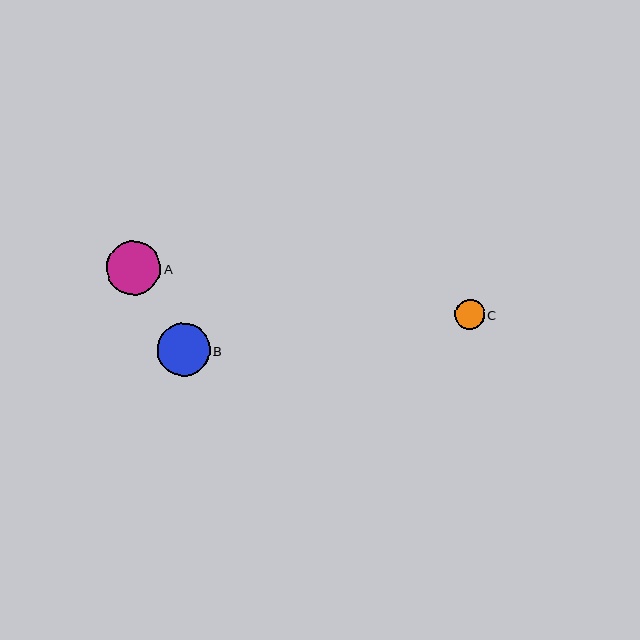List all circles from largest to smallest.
From largest to smallest: A, B, C.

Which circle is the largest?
Circle A is the largest with a size of approximately 54 pixels.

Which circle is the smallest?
Circle C is the smallest with a size of approximately 30 pixels.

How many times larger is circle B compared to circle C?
Circle B is approximately 1.7 times the size of circle C.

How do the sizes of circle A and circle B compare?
Circle A and circle B are approximately the same size.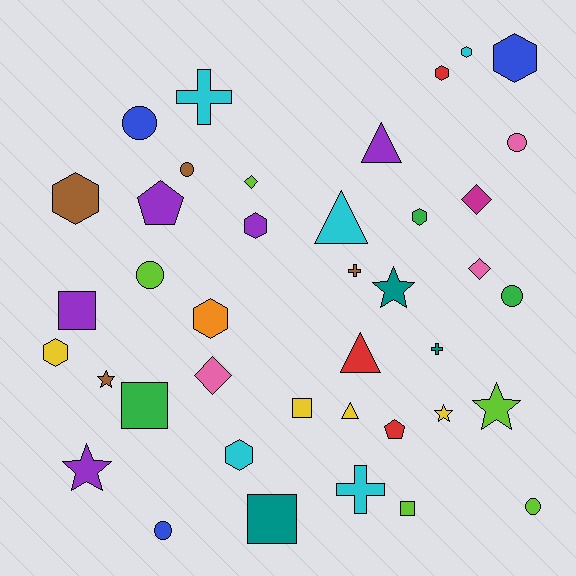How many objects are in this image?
There are 40 objects.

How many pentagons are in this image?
There are 2 pentagons.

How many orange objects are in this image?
There is 1 orange object.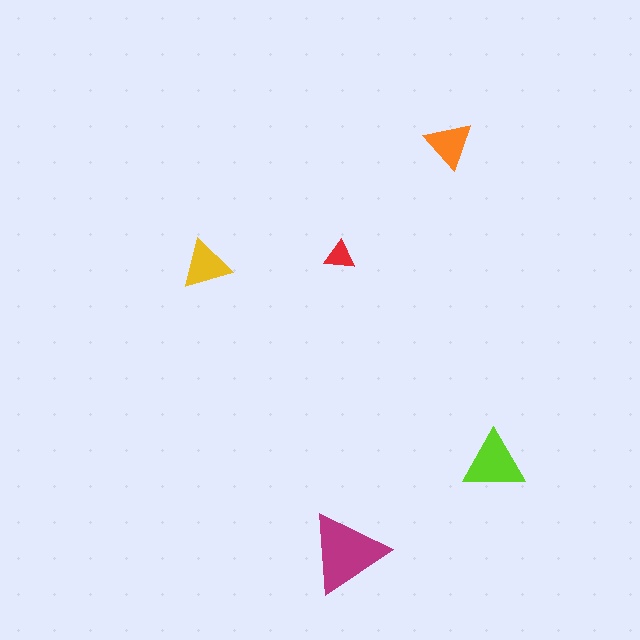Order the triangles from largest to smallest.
the magenta one, the lime one, the yellow one, the orange one, the red one.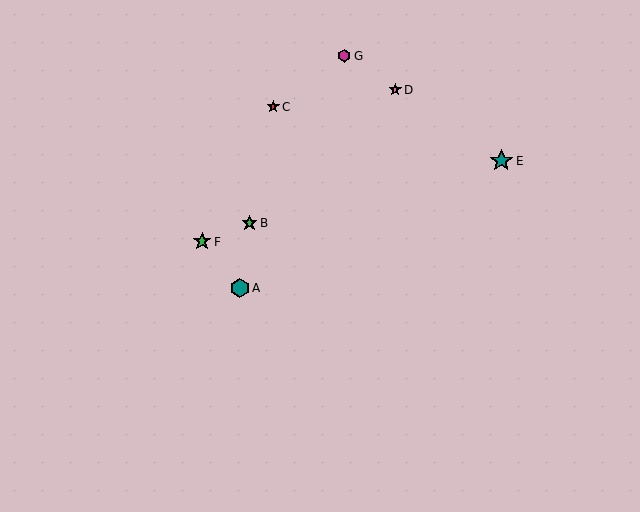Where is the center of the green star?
The center of the green star is at (249, 223).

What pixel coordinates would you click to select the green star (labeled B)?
Click at (249, 223) to select the green star B.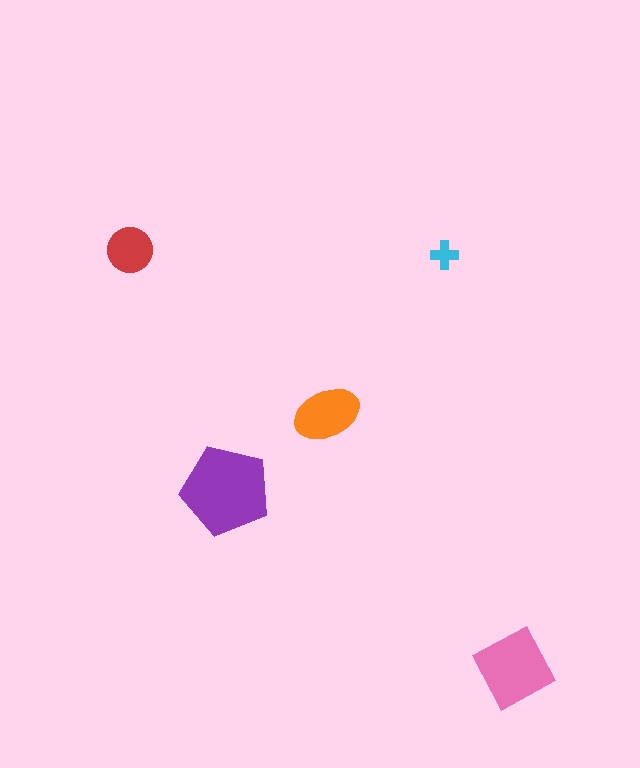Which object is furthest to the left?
The red circle is leftmost.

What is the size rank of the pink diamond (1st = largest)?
2nd.